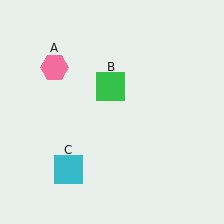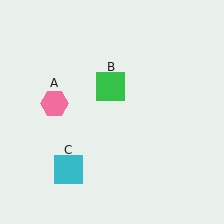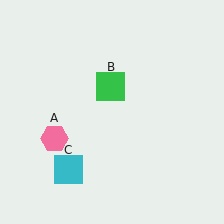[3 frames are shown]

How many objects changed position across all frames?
1 object changed position: pink hexagon (object A).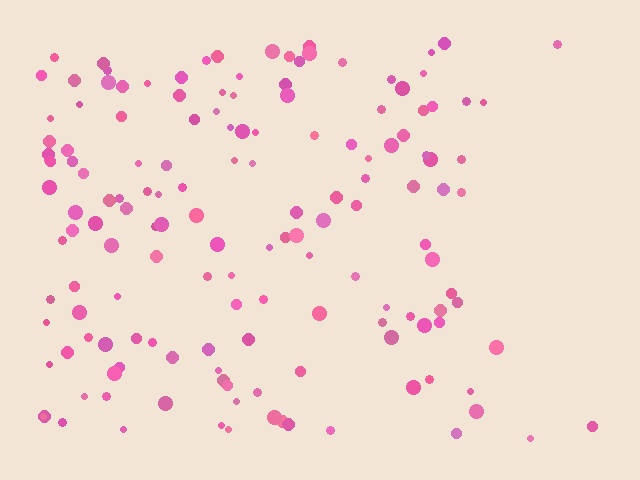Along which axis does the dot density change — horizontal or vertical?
Horizontal.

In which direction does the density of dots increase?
From right to left, with the left side densest.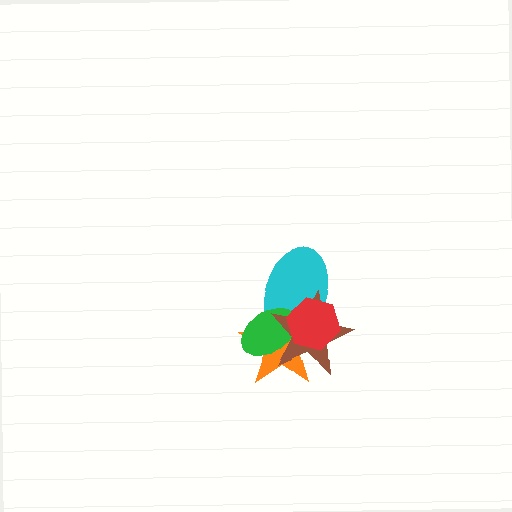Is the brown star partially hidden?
Yes, it is partially covered by another shape.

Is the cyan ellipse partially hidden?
Yes, it is partially covered by another shape.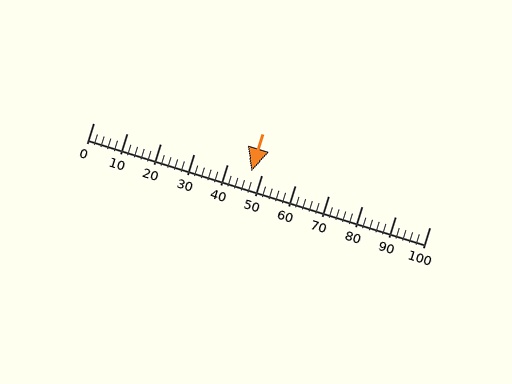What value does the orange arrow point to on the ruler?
The orange arrow points to approximately 47.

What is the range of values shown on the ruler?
The ruler shows values from 0 to 100.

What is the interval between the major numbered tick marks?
The major tick marks are spaced 10 units apart.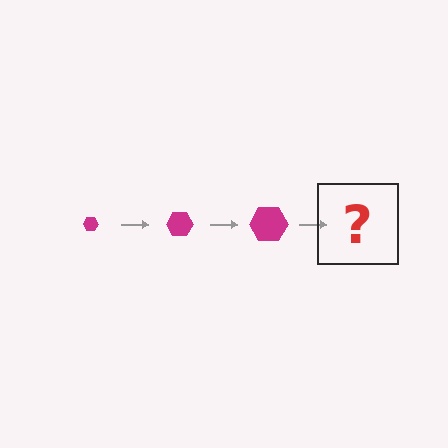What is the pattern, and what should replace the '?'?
The pattern is that the hexagon gets progressively larger each step. The '?' should be a magenta hexagon, larger than the previous one.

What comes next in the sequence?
The next element should be a magenta hexagon, larger than the previous one.